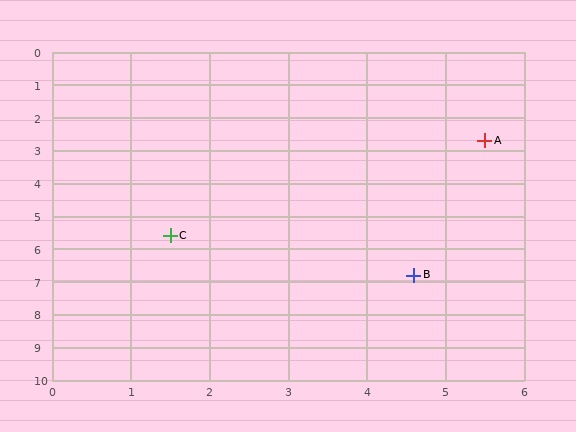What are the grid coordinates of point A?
Point A is at approximately (5.5, 2.7).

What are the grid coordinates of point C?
Point C is at approximately (1.5, 5.6).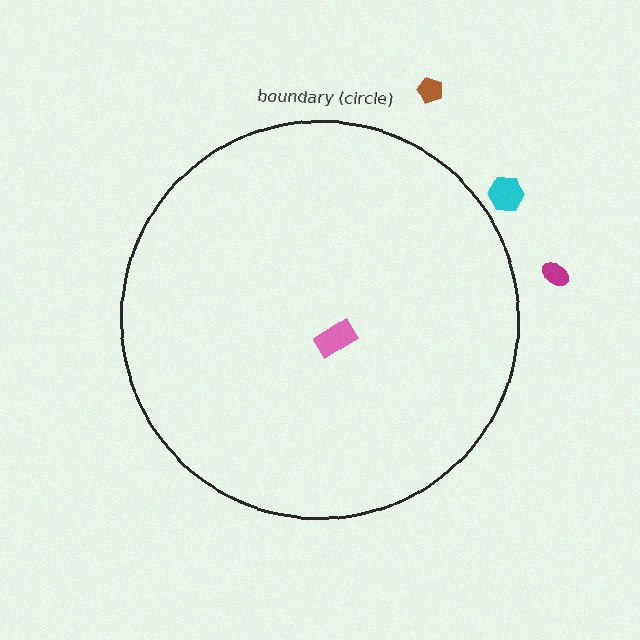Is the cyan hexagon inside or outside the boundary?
Outside.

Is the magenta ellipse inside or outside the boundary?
Outside.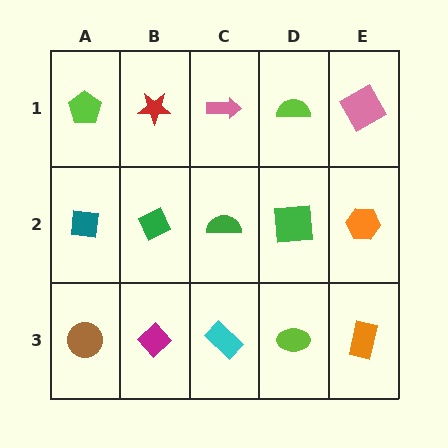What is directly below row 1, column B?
A green diamond.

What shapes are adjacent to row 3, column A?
A teal square (row 2, column A), a magenta diamond (row 3, column B).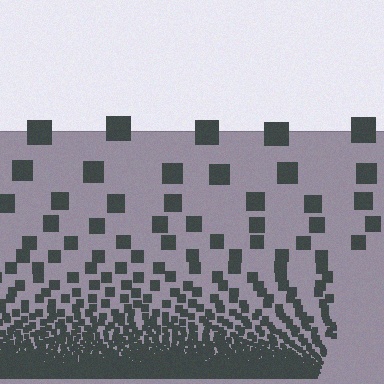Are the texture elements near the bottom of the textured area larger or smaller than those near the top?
Smaller. The gradient is inverted — elements near the bottom are smaller and denser.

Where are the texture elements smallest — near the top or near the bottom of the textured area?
Near the bottom.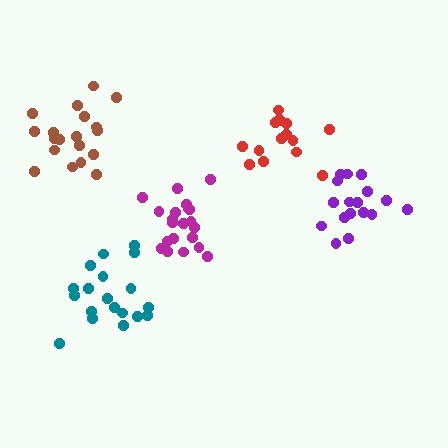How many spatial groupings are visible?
There are 5 spatial groupings.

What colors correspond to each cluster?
The clusters are colored: purple, teal, brown, magenta, red.